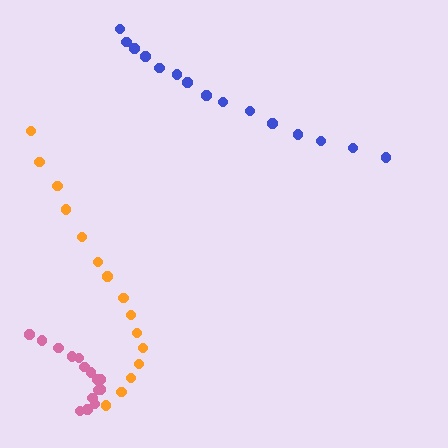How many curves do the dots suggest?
There are 3 distinct paths.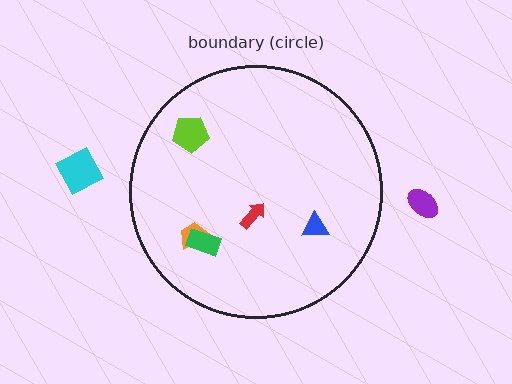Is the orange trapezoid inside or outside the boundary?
Inside.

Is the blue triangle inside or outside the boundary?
Inside.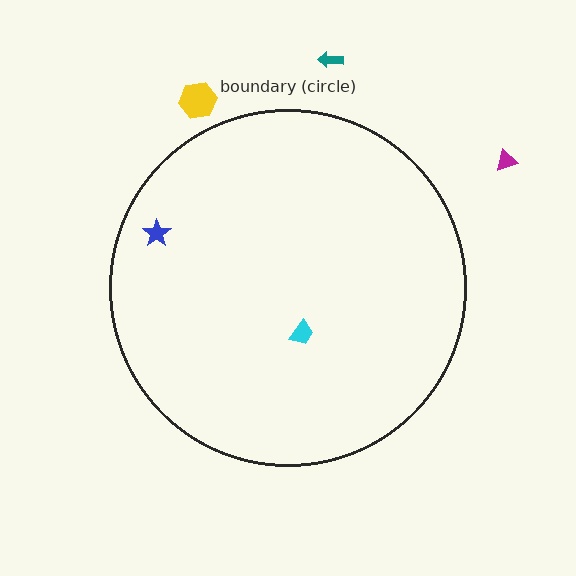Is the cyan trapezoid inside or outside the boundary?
Inside.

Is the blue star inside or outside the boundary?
Inside.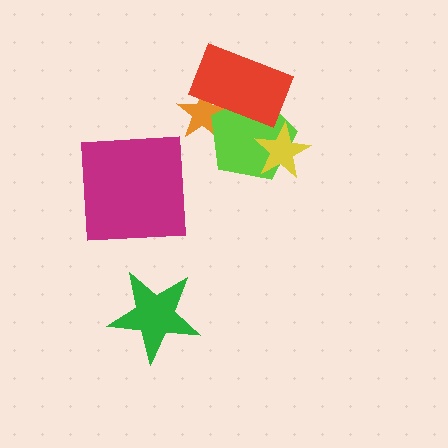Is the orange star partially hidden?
Yes, it is partially covered by another shape.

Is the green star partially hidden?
No, no other shape covers it.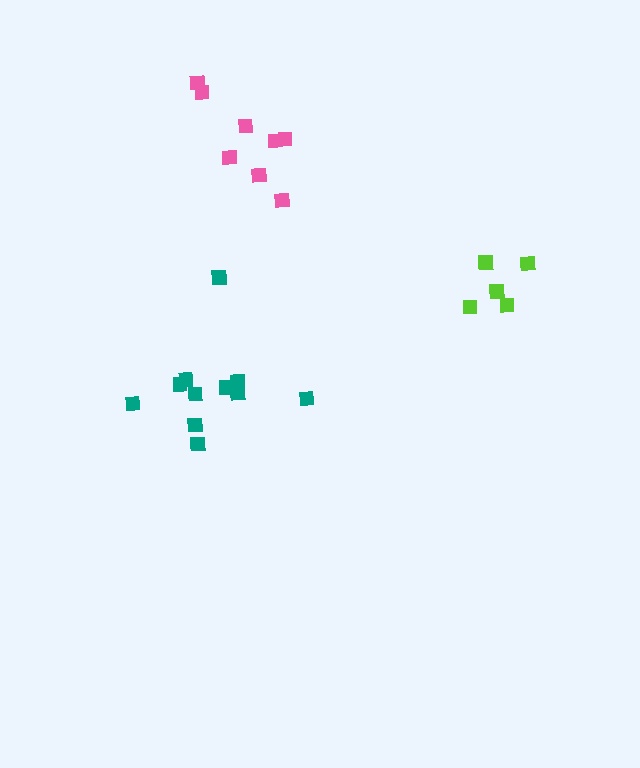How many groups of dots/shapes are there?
There are 3 groups.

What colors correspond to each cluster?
The clusters are colored: lime, teal, pink.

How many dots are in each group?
Group 1: 5 dots, Group 2: 11 dots, Group 3: 8 dots (24 total).